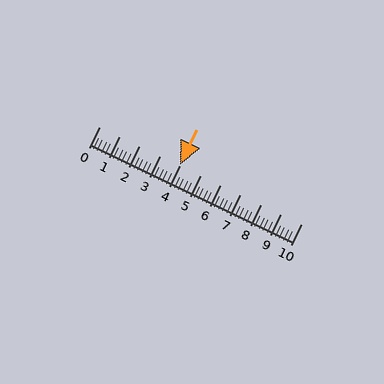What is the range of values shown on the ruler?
The ruler shows values from 0 to 10.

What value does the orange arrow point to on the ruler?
The orange arrow points to approximately 4.0.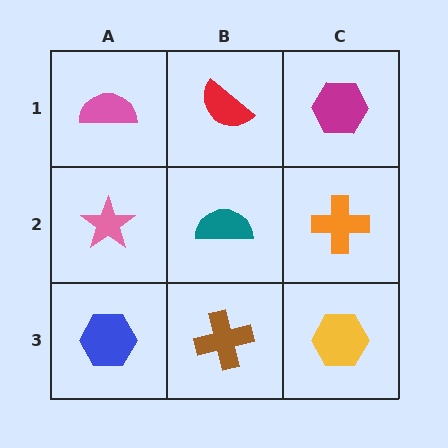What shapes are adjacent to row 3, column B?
A teal semicircle (row 2, column B), a blue hexagon (row 3, column A), a yellow hexagon (row 3, column C).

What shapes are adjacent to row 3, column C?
An orange cross (row 2, column C), a brown cross (row 3, column B).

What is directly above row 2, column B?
A red semicircle.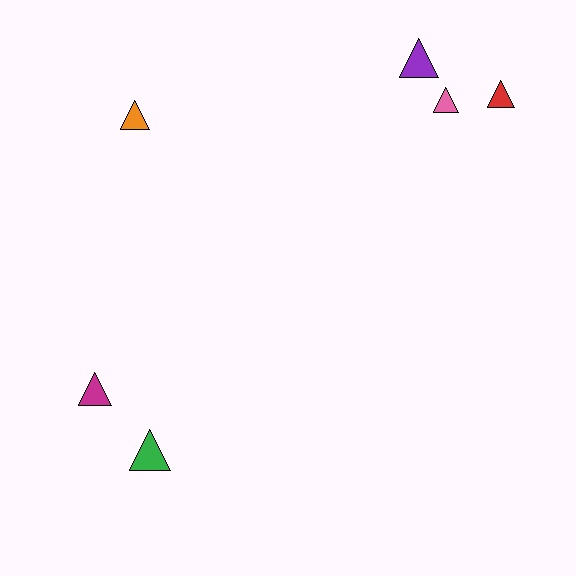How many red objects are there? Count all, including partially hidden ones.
There is 1 red object.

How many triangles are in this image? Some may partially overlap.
There are 6 triangles.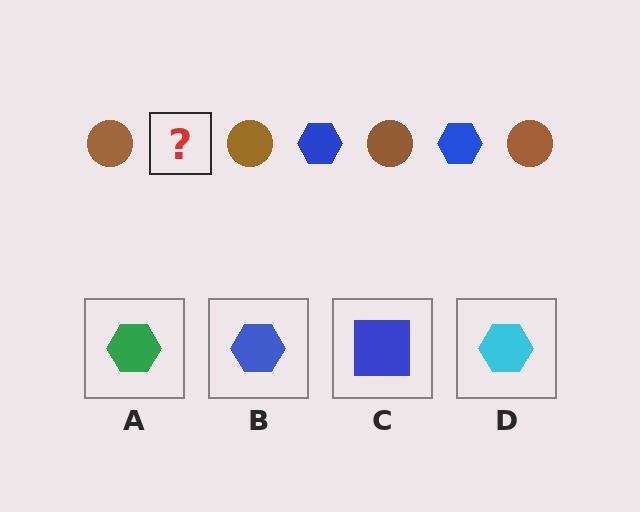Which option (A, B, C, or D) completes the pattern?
B.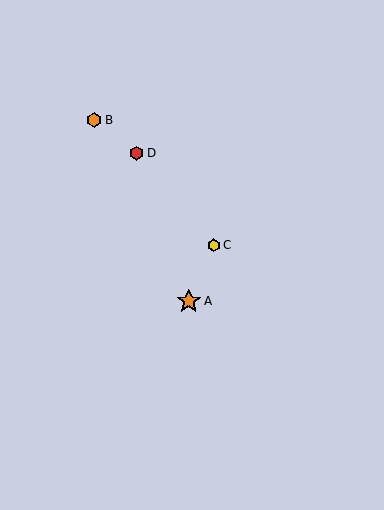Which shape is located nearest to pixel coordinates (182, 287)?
The orange star (labeled A) at (189, 301) is nearest to that location.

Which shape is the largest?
The orange star (labeled A) is the largest.